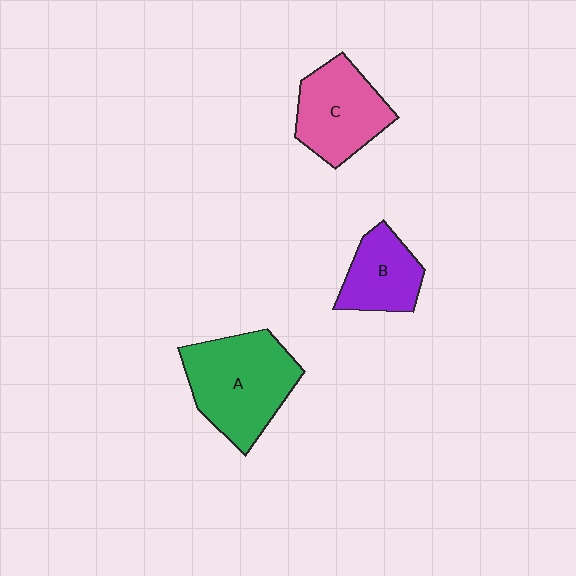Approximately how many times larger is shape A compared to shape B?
Approximately 1.7 times.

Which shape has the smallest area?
Shape B (purple).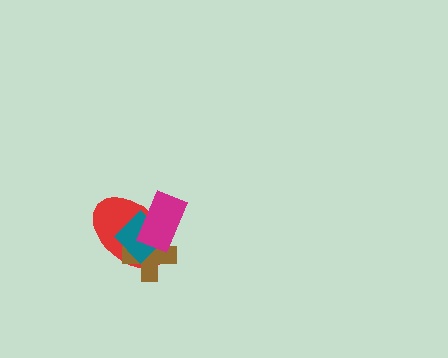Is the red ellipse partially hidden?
Yes, it is partially covered by another shape.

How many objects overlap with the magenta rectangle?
3 objects overlap with the magenta rectangle.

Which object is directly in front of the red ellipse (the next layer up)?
The brown cross is directly in front of the red ellipse.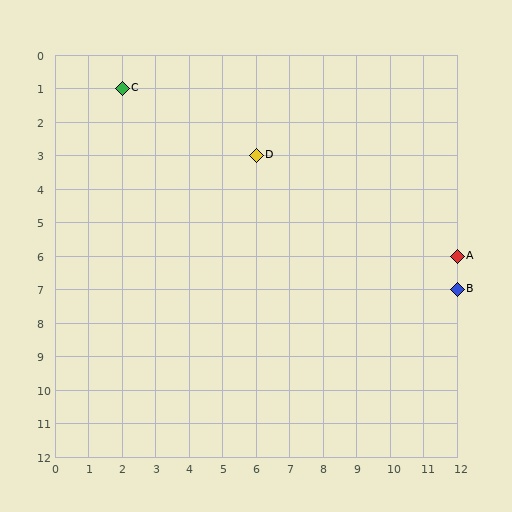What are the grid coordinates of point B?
Point B is at grid coordinates (12, 7).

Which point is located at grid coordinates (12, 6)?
Point A is at (12, 6).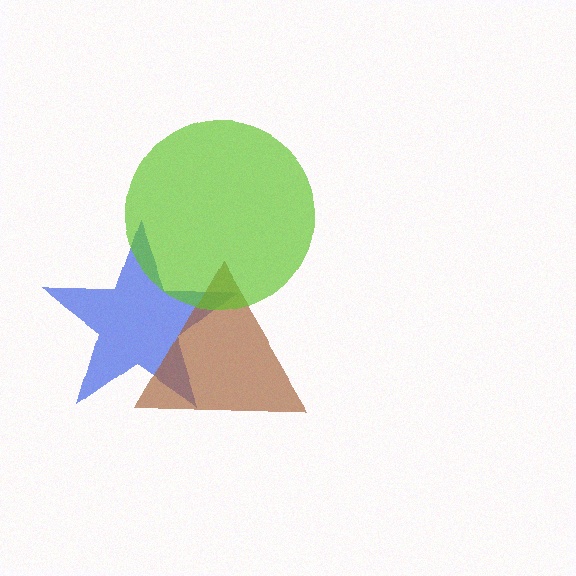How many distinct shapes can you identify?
There are 3 distinct shapes: a blue star, a brown triangle, a lime circle.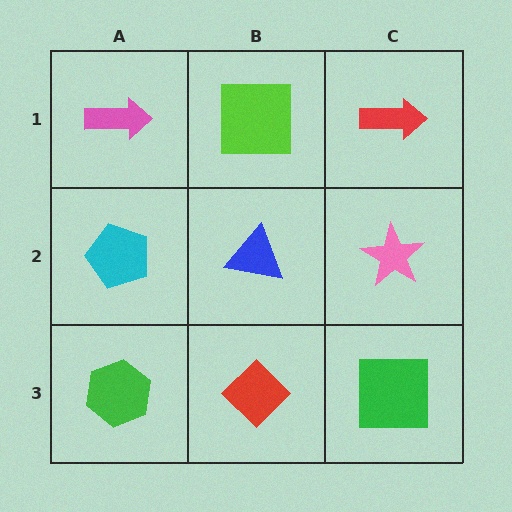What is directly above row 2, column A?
A pink arrow.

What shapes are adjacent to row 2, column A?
A pink arrow (row 1, column A), a green hexagon (row 3, column A), a blue triangle (row 2, column B).